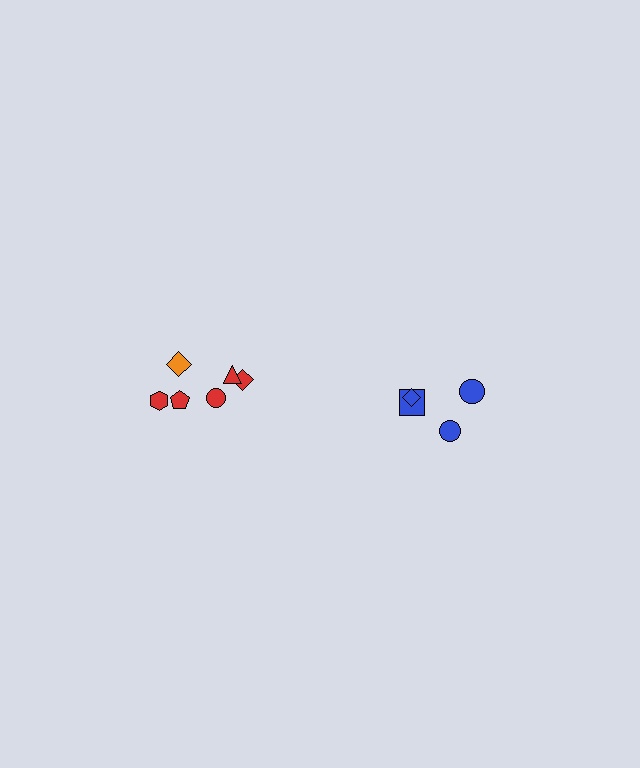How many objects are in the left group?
There are 6 objects.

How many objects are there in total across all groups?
There are 10 objects.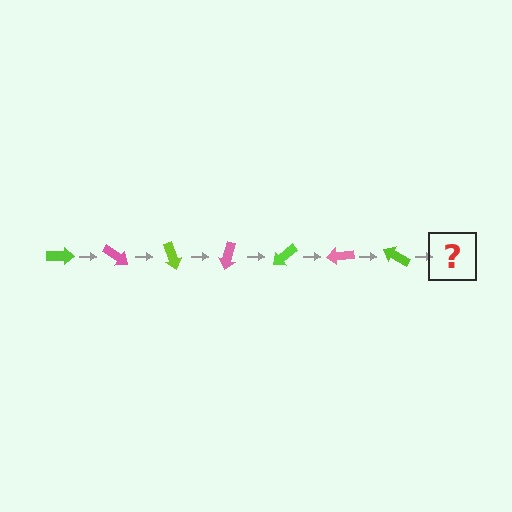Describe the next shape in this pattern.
It should be a pink arrow, rotated 245 degrees from the start.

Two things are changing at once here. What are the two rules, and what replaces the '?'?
The two rules are that it rotates 35 degrees each step and the color cycles through lime and pink. The '?' should be a pink arrow, rotated 245 degrees from the start.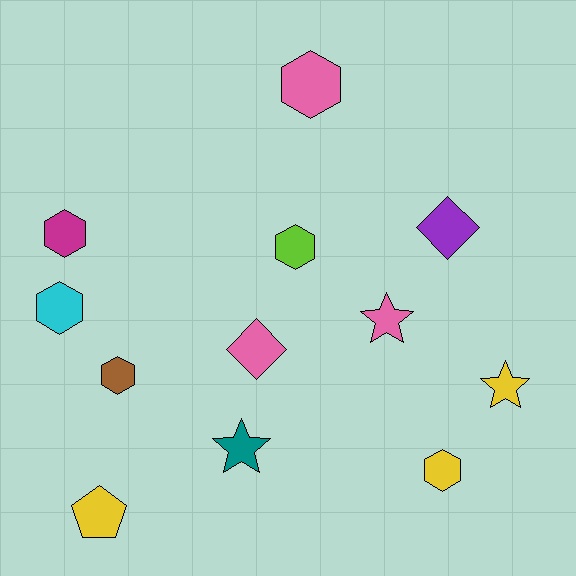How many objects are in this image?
There are 12 objects.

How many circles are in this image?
There are no circles.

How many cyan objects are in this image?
There is 1 cyan object.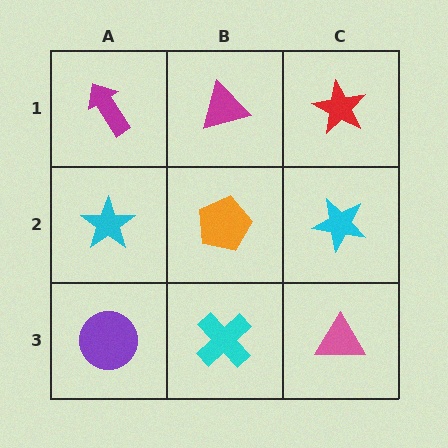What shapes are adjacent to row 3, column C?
A cyan star (row 2, column C), a cyan cross (row 3, column B).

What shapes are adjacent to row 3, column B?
An orange pentagon (row 2, column B), a purple circle (row 3, column A), a pink triangle (row 3, column C).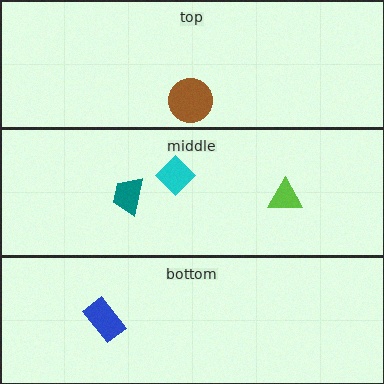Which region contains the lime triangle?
The middle region.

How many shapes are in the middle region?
3.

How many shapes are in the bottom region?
1.